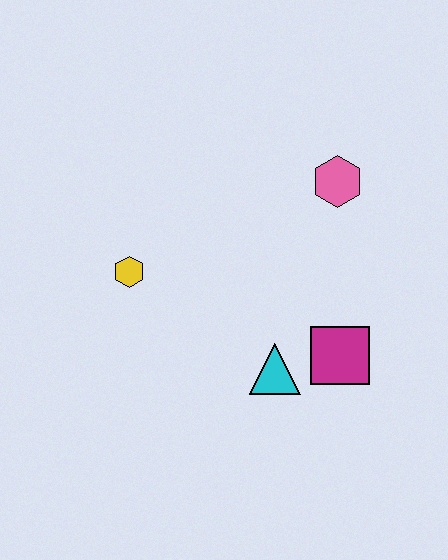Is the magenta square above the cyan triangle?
Yes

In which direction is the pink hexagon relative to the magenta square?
The pink hexagon is above the magenta square.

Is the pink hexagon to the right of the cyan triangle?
Yes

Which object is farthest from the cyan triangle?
The pink hexagon is farthest from the cyan triangle.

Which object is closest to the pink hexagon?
The magenta square is closest to the pink hexagon.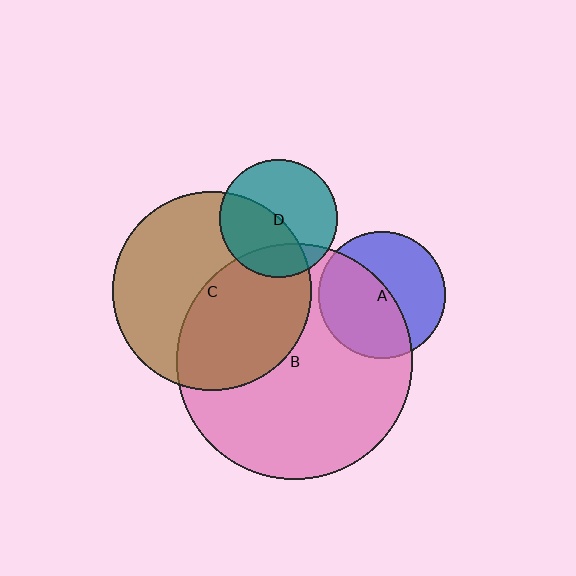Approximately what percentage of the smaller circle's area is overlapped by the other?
Approximately 45%.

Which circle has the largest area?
Circle B (pink).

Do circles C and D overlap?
Yes.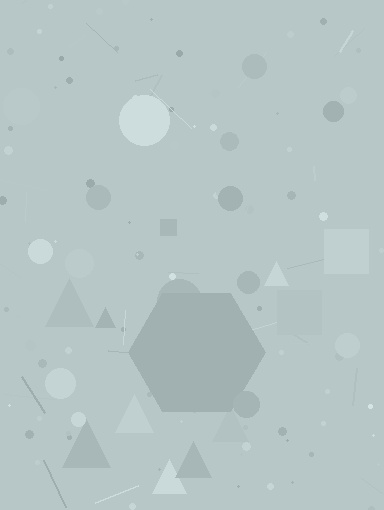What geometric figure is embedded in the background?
A hexagon is embedded in the background.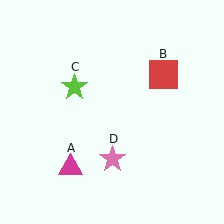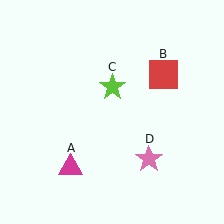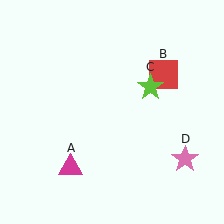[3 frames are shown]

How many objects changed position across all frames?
2 objects changed position: lime star (object C), pink star (object D).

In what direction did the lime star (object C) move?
The lime star (object C) moved right.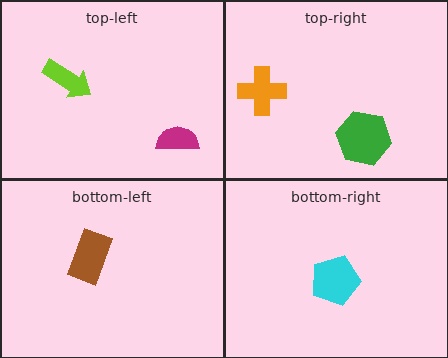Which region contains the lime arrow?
The top-left region.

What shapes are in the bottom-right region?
The cyan pentagon.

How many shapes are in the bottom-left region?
1.